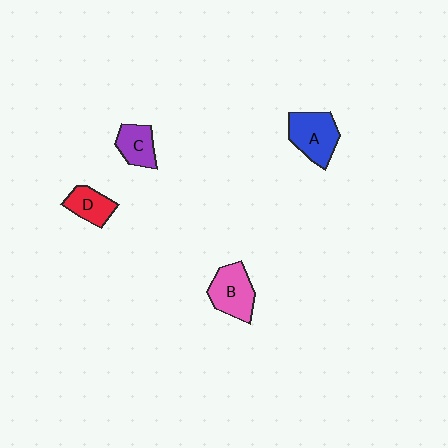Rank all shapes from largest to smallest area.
From largest to smallest: A (blue), B (pink), C (purple), D (red).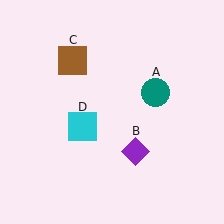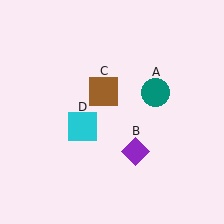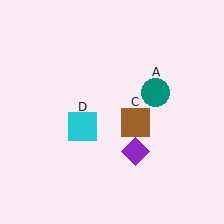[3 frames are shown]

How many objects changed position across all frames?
1 object changed position: brown square (object C).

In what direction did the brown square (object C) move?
The brown square (object C) moved down and to the right.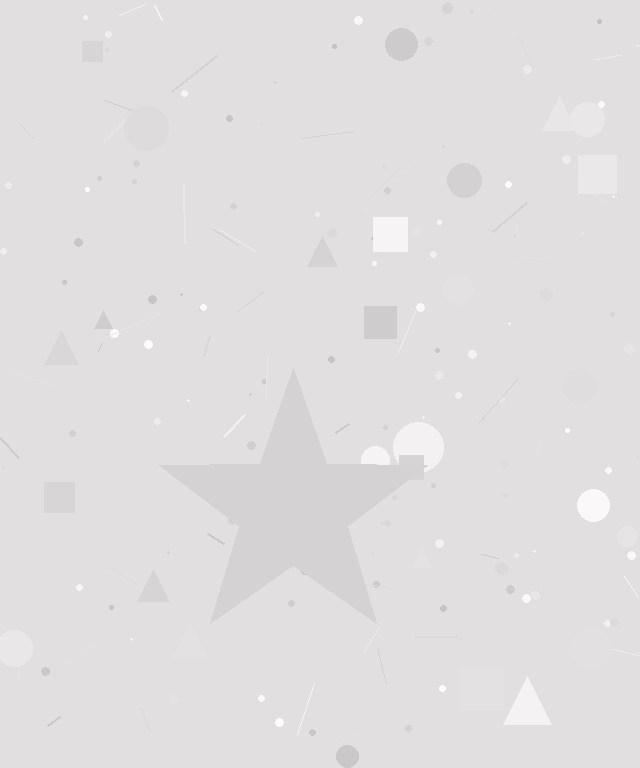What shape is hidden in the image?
A star is hidden in the image.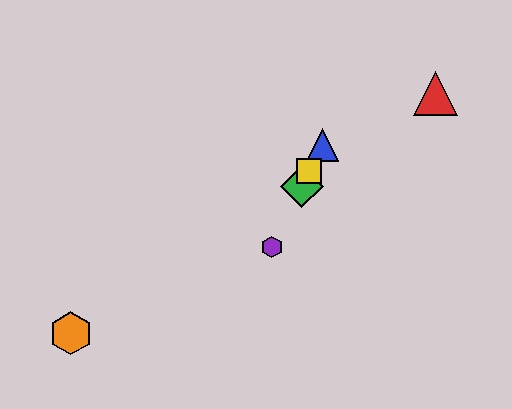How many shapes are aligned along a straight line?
4 shapes (the blue triangle, the green diamond, the yellow square, the purple hexagon) are aligned along a straight line.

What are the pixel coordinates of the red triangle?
The red triangle is at (436, 94).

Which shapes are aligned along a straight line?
The blue triangle, the green diamond, the yellow square, the purple hexagon are aligned along a straight line.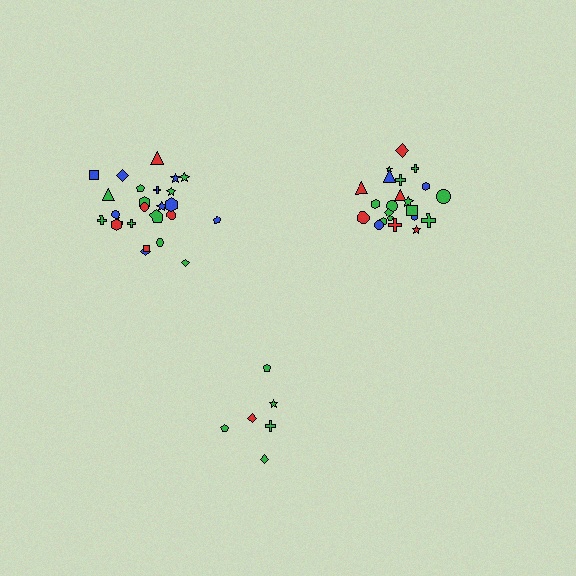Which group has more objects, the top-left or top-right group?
The top-left group.